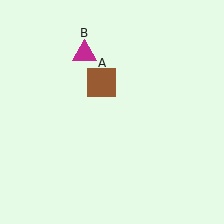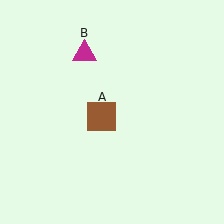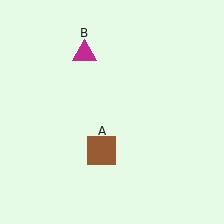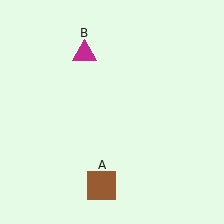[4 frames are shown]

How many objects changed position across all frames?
1 object changed position: brown square (object A).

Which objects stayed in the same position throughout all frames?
Magenta triangle (object B) remained stationary.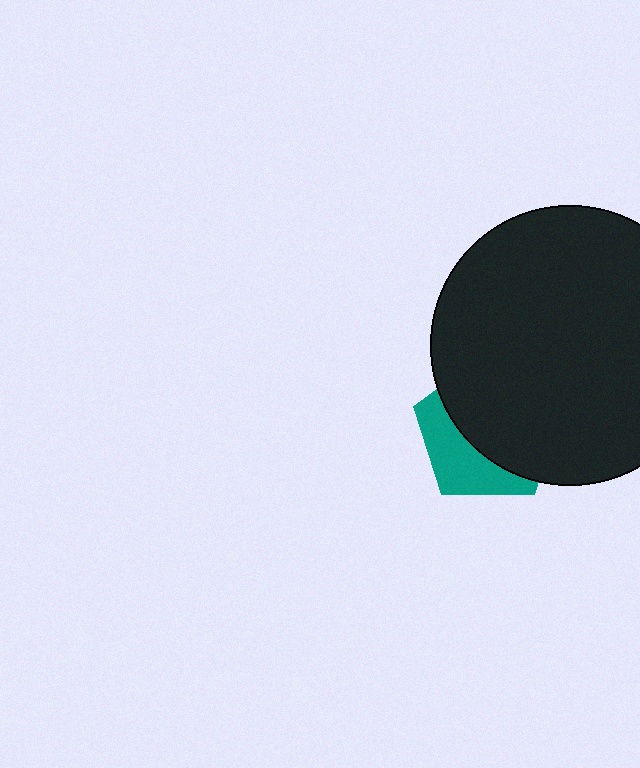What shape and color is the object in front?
The object in front is a black circle.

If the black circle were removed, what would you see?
You would see the complete teal pentagon.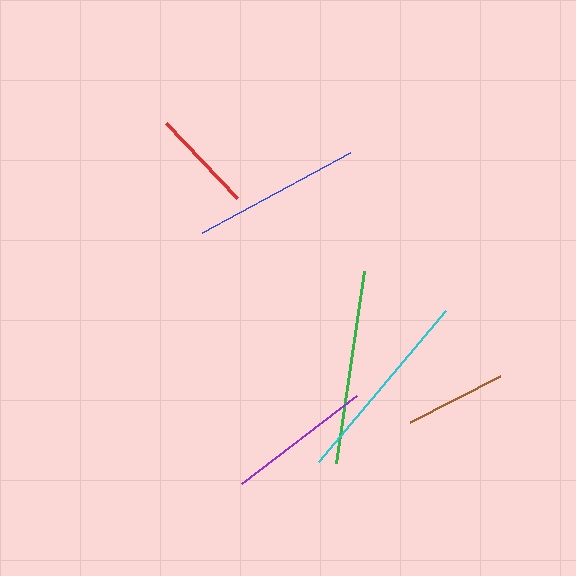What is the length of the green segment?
The green segment is approximately 194 pixels long.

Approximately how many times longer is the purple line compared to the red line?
The purple line is approximately 1.4 times the length of the red line.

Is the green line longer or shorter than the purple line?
The green line is longer than the purple line.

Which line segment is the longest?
The cyan line is the longest at approximately 197 pixels.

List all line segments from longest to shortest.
From longest to shortest: cyan, green, blue, purple, red, brown.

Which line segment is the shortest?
The brown line is the shortest at approximately 101 pixels.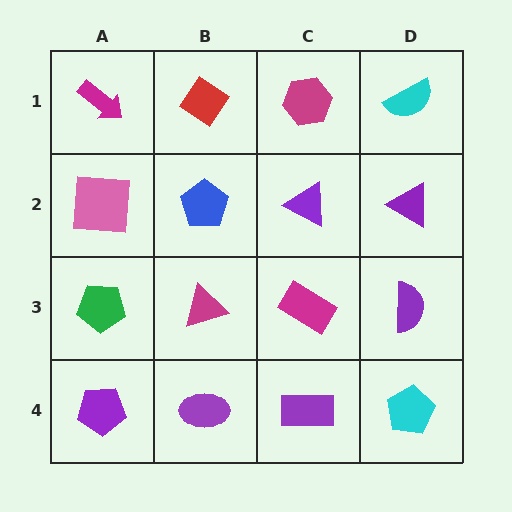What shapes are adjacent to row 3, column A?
A pink square (row 2, column A), a purple pentagon (row 4, column A), a magenta triangle (row 3, column B).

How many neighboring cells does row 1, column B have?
3.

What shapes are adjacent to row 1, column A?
A pink square (row 2, column A), a red diamond (row 1, column B).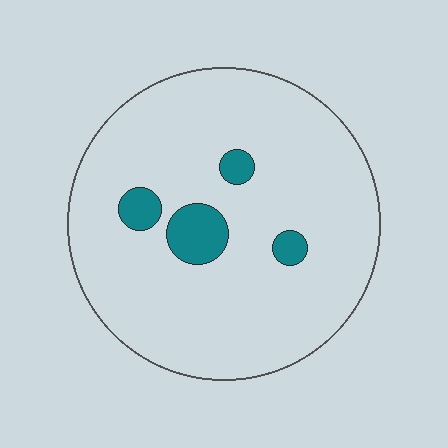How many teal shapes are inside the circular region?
4.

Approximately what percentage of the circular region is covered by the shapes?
Approximately 10%.